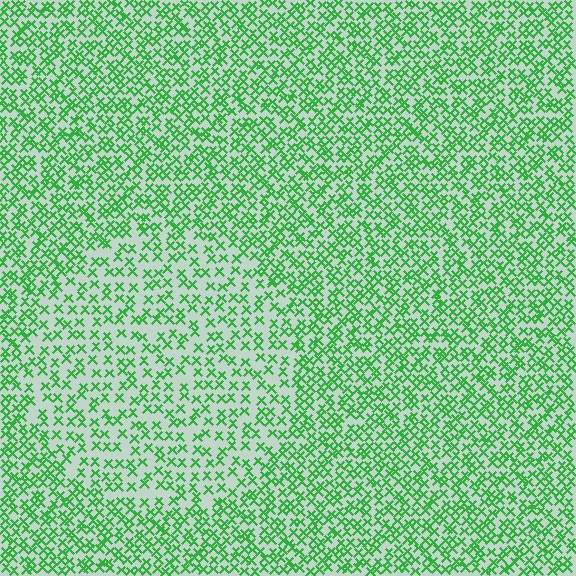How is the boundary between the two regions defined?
The boundary is defined by a change in element density (approximately 1.7x ratio). All elements are the same color, size, and shape.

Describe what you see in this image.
The image contains small green elements arranged at two different densities. A circle-shaped region is visible where the elements are less densely packed than the surrounding area.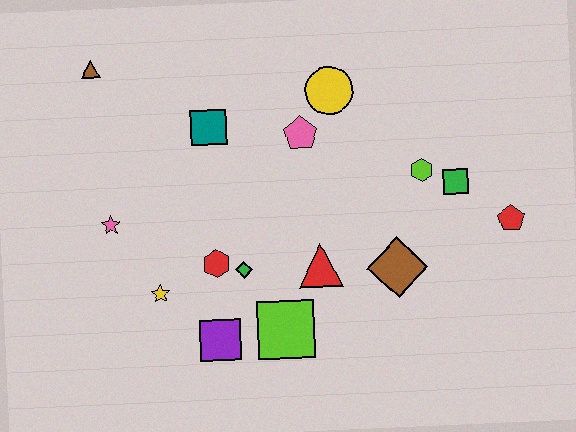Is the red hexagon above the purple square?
Yes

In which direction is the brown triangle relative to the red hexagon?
The brown triangle is above the red hexagon.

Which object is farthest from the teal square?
The red pentagon is farthest from the teal square.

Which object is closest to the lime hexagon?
The green square is closest to the lime hexagon.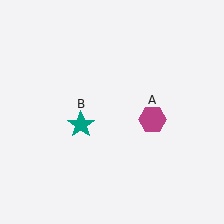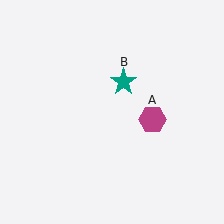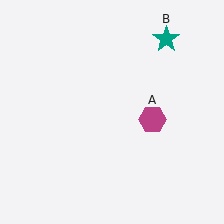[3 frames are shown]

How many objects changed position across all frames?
1 object changed position: teal star (object B).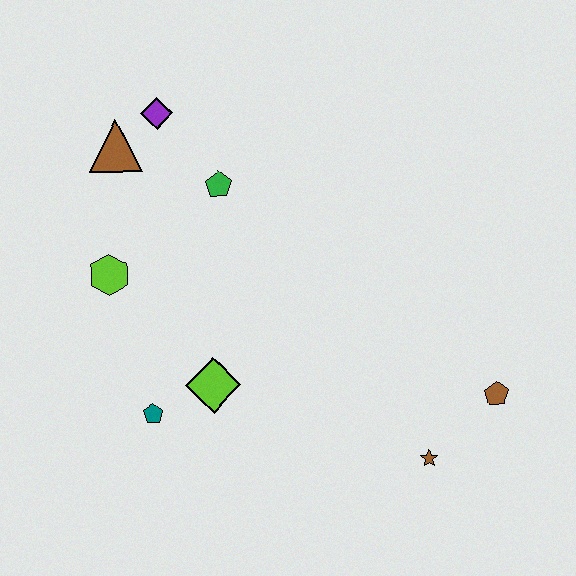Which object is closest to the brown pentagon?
The brown star is closest to the brown pentagon.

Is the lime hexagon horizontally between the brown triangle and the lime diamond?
No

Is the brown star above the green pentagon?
No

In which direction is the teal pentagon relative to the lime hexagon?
The teal pentagon is below the lime hexagon.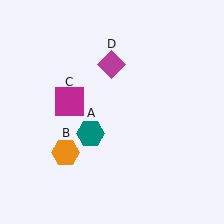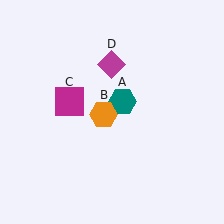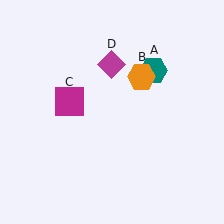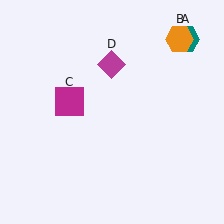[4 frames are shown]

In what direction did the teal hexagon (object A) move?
The teal hexagon (object A) moved up and to the right.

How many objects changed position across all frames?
2 objects changed position: teal hexagon (object A), orange hexagon (object B).